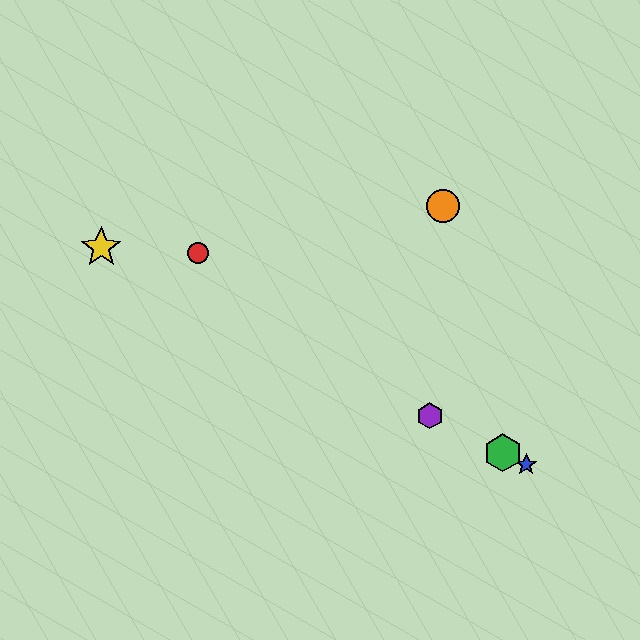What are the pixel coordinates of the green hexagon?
The green hexagon is at (503, 453).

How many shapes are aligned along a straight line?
4 shapes (the blue star, the green hexagon, the yellow star, the purple hexagon) are aligned along a straight line.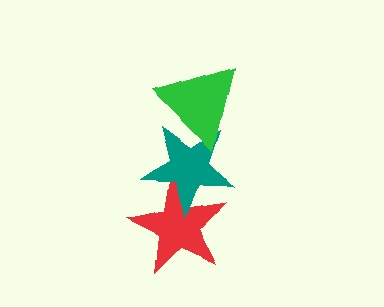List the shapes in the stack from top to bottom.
From top to bottom: the green triangle, the teal star, the red star.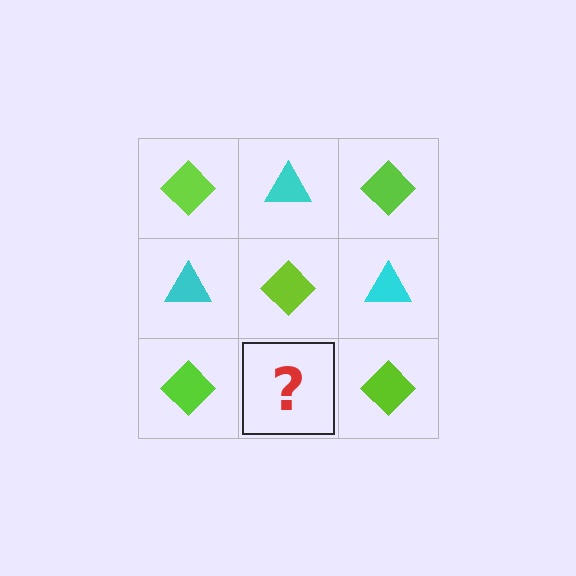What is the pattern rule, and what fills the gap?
The rule is that it alternates lime diamond and cyan triangle in a checkerboard pattern. The gap should be filled with a cyan triangle.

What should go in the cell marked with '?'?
The missing cell should contain a cyan triangle.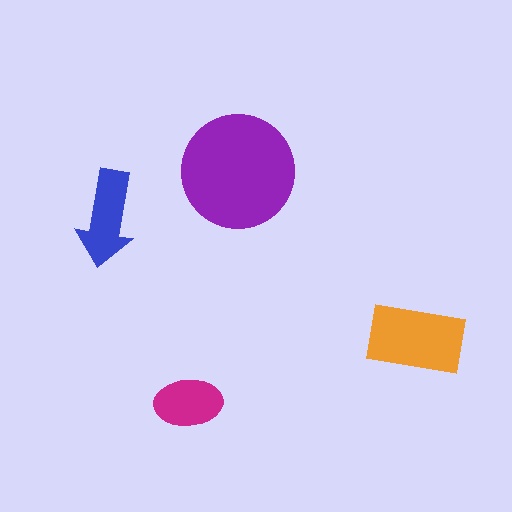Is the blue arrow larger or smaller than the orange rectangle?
Smaller.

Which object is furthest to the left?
The blue arrow is leftmost.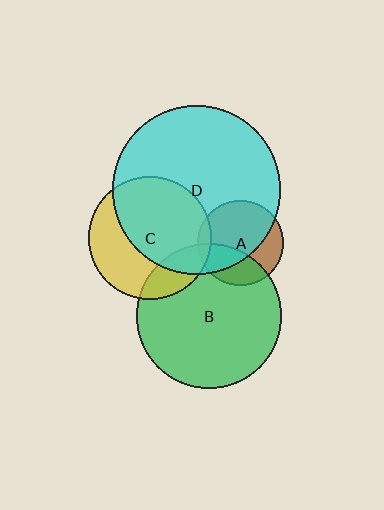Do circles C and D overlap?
Yes.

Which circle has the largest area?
Circle D (cyan).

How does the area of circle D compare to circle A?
Approximately 3.9 times.